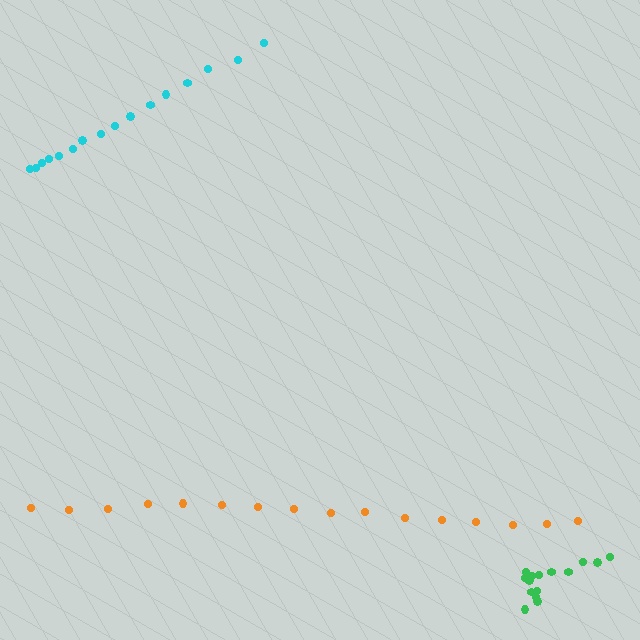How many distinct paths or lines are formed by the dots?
There are 3 distinct paths.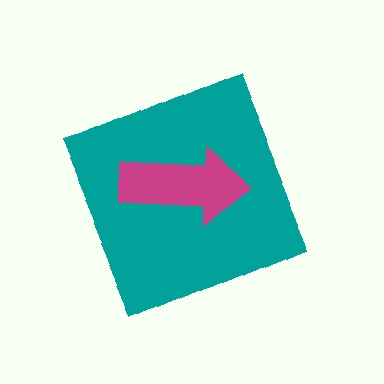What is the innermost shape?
The magenta arrow.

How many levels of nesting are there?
2.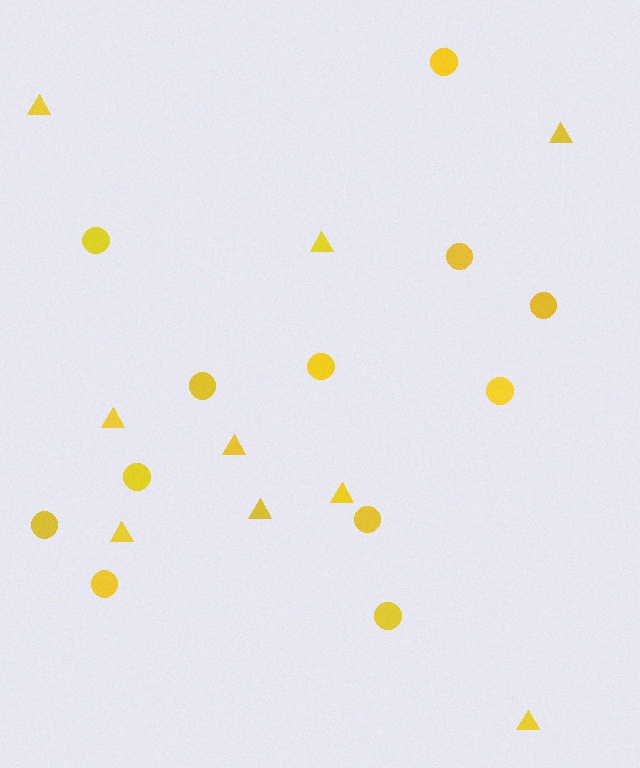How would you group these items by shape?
There are 2 groups: one group of triangles (9) and one group of circles (12).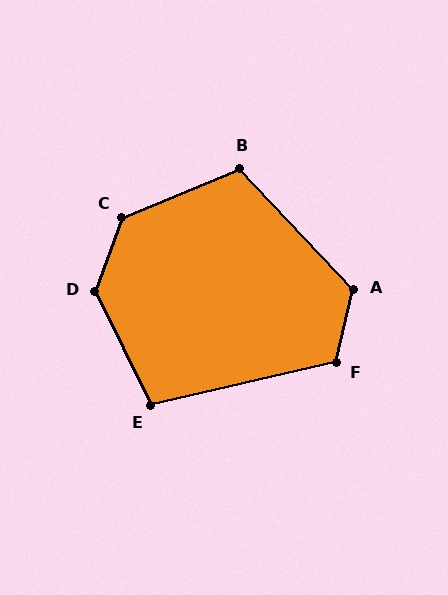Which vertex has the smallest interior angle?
E, at approximately 104 degrees.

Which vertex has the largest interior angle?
D, at approximately 133 degrees.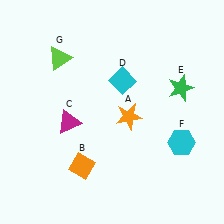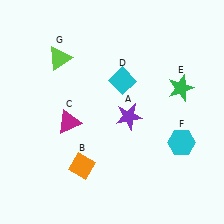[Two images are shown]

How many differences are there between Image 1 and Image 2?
There is 1 difference between the two images.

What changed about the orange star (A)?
In Image 1, A is orange. In Image 2, it changed to purple.